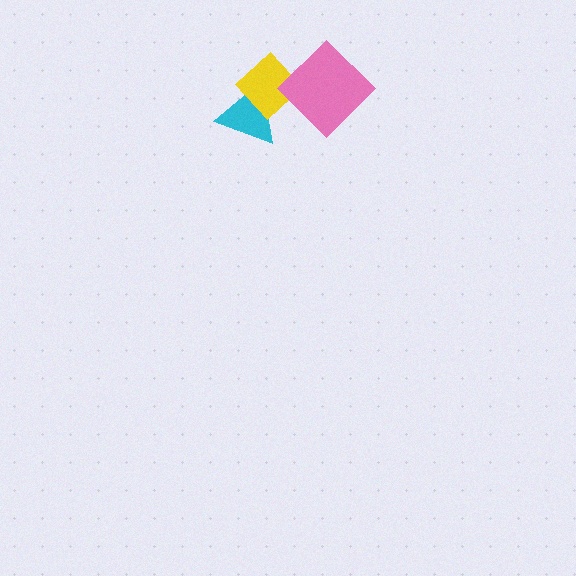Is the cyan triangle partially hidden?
Yes, it is partially covered by another shape.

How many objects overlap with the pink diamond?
1 object overlaps with the pink diamond.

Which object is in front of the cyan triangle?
The yellow diamond is in front of the cyan triangle.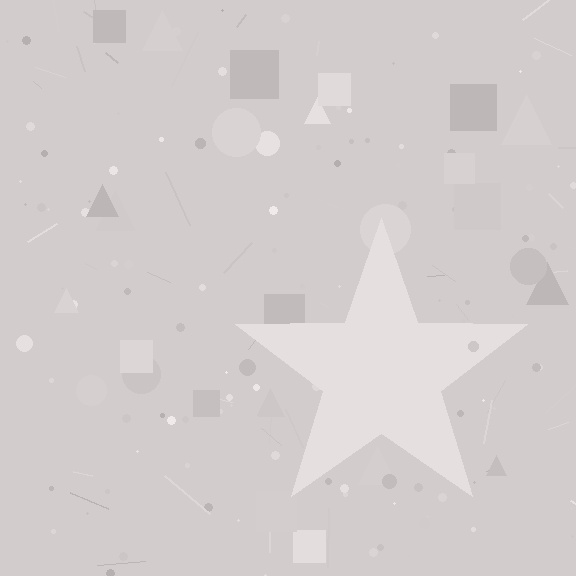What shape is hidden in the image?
A star is hidden in the image.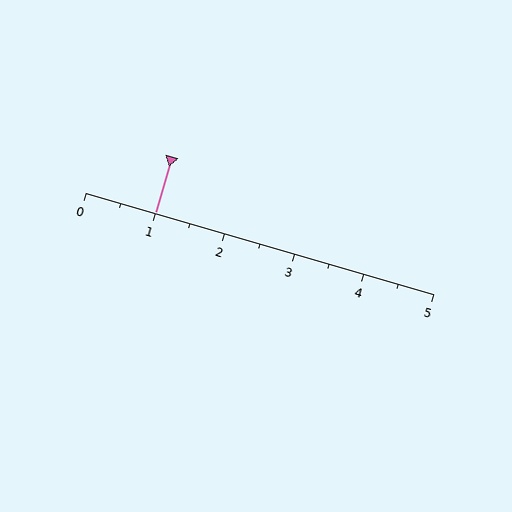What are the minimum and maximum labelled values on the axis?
The axis runs from 0 to 5.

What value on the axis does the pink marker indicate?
The marker indicates approximately 1.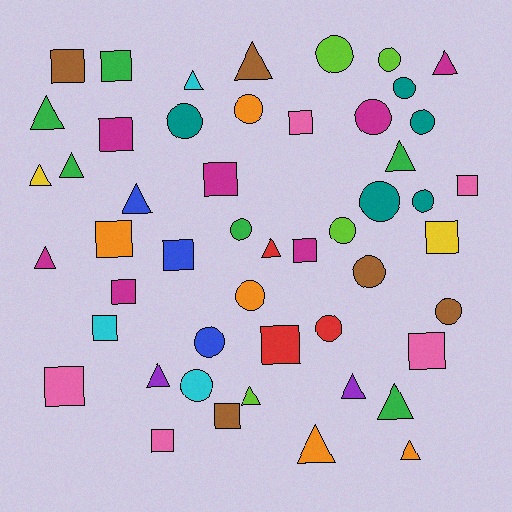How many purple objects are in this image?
There are 2 purple objects.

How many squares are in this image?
There are 17 squares.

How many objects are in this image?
There are 50 objects.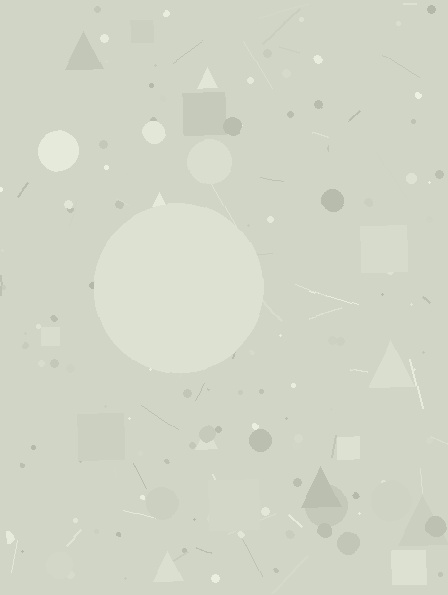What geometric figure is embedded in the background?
A circle is embedded in the background.